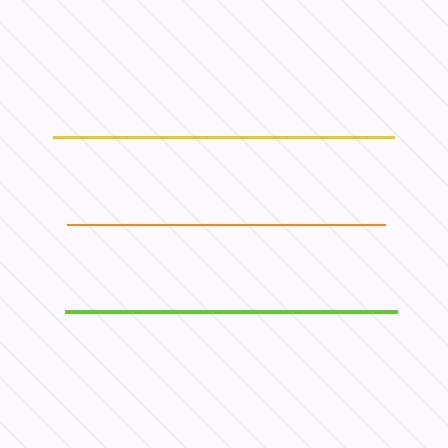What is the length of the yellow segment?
The yellow segment is approximately 341 pixels long.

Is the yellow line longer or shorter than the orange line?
The yellow line is longer than the orange line.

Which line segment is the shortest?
The orange line is the shortest at approximately 318 pixels.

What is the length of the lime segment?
The lime segment is approximately 332 pixels long.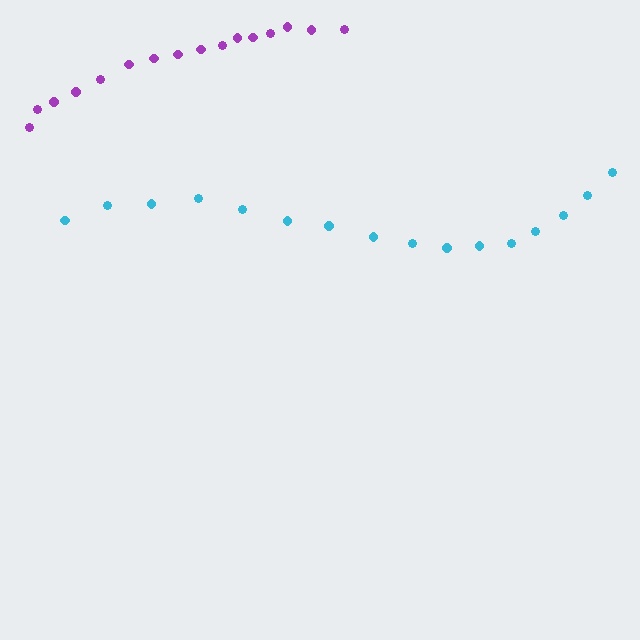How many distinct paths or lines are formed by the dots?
There are 2 distinct paths.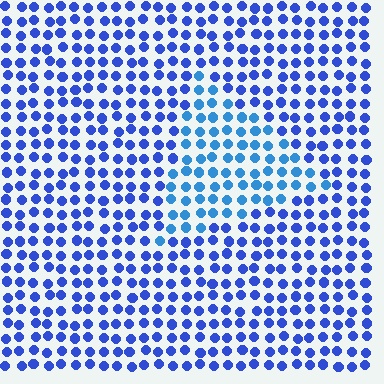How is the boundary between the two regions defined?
The boundary is defined purely by a slight shift in hue (about 24 degrees). Spacing, size, and orientation are identical on both sides.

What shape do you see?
I see a triangle.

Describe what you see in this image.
The image is filled with small blue elements in a uniform arrangement. A triangle-shaped region is visible where the elements are tinted to a slightly different hue, forming a subtle color boundary.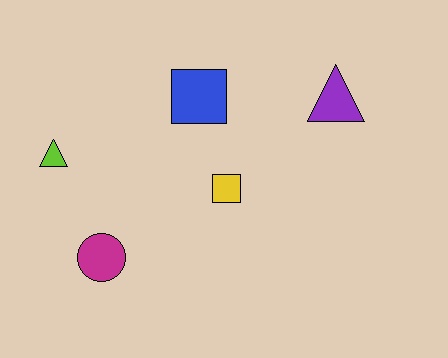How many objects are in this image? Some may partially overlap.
There are 5 objects.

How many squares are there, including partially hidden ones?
There are 2 squares.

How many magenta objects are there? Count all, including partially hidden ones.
There is 1 magenta object.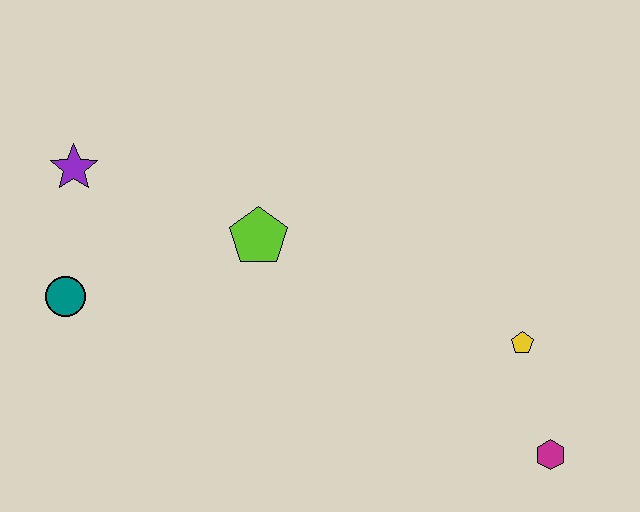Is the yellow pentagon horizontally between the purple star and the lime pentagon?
No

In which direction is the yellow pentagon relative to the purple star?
The yellow pentagon is to the right of the purple star.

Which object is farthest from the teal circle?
The magenta hexagon is farthest from the teal circle.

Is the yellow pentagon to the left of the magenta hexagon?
Yes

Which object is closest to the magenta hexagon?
The yellow pentagon is closest to the magenta hexagon.